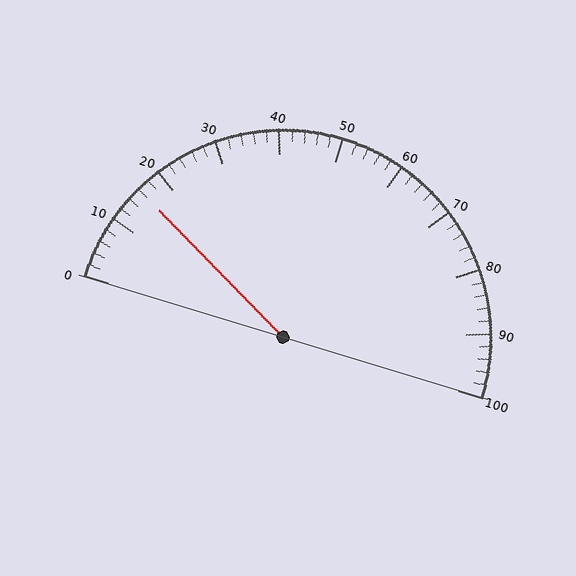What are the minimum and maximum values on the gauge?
The gauge ranges from 0 to 100.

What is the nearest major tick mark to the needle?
The nearest major tick mark is 20.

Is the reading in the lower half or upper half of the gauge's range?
The reading is in the lower half of the range (0 to 100).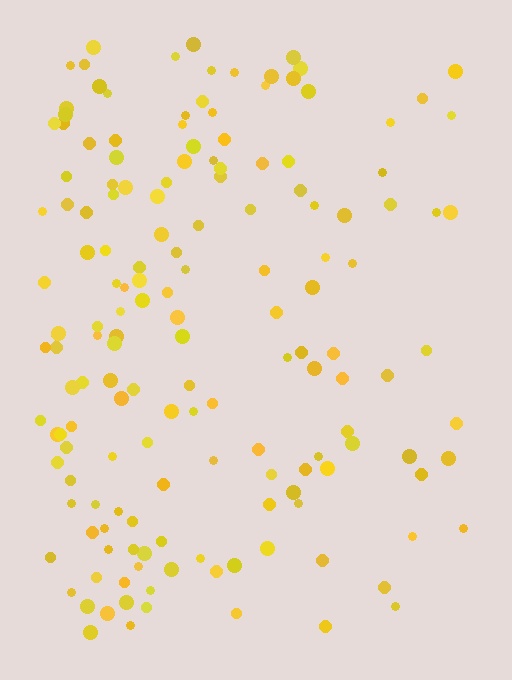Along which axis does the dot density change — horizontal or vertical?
Horizontal.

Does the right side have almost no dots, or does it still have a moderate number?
Still a moderate number, just noticeably fewer than the left.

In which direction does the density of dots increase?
From right to left, with the left side densest.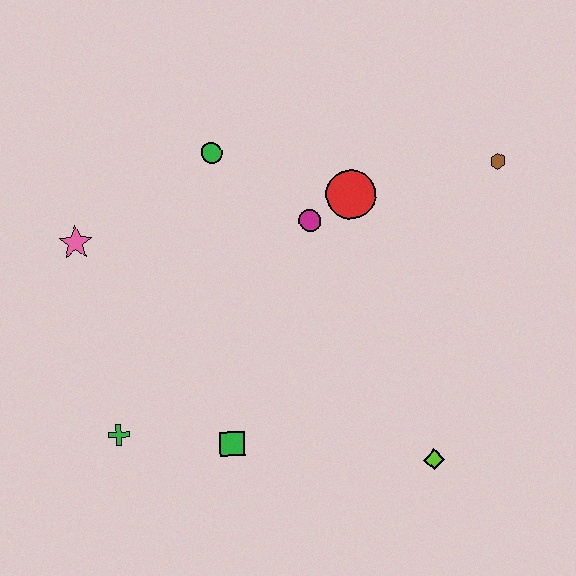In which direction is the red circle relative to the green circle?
The red circle is to the right of the green circle.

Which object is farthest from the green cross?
The brown hexagon is farthest from the green cross.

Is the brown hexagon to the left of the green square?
No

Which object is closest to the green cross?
The green square is closest to the green cross.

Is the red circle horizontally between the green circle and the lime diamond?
Yes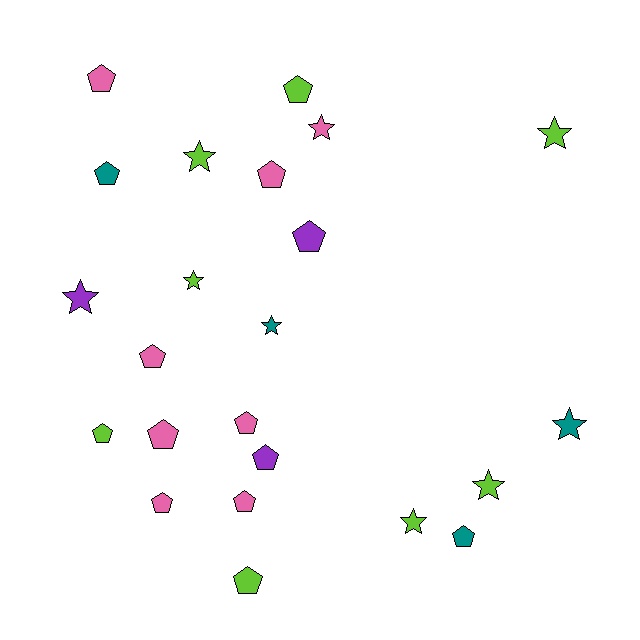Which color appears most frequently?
Lime, with 8 objects.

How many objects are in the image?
There are 23 objects.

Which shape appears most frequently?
Pentagon, with 14 objects.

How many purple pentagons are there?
There are 2 purple pentagons.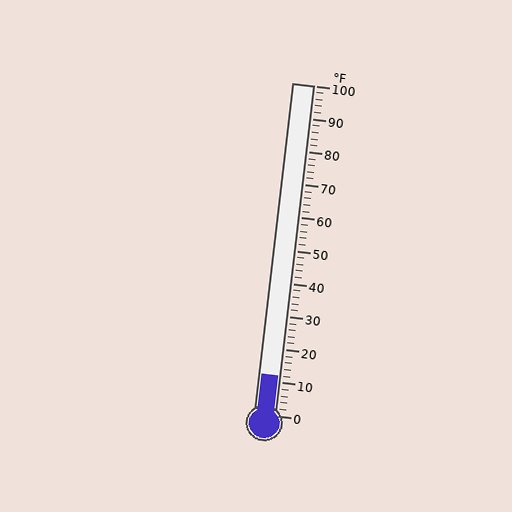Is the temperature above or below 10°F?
The temperature is above 10°F.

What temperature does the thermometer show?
The thermometer shows approximately 12°F.